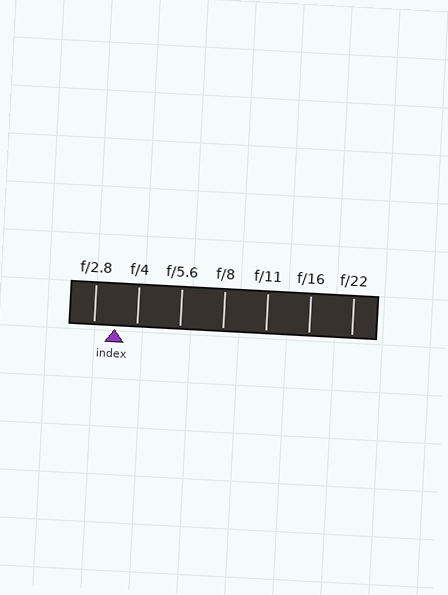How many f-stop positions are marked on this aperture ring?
There are 7 f-stop positions marked.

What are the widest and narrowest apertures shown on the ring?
The widest aperture shown is f/2.8 and the narrowest is f/22.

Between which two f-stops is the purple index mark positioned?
The index mark is between f/2.8 and f/4.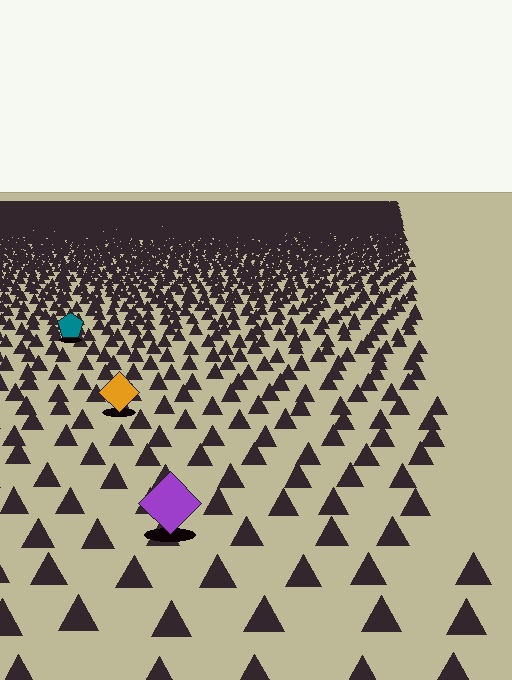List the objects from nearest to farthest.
From nearest to farthest: the purple diamond, the orange diamond, the teal pentagon.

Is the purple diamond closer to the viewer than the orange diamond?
Yes. The purple diamond is closer — you can tell from the texture gradient: the ground texture is coarser near it.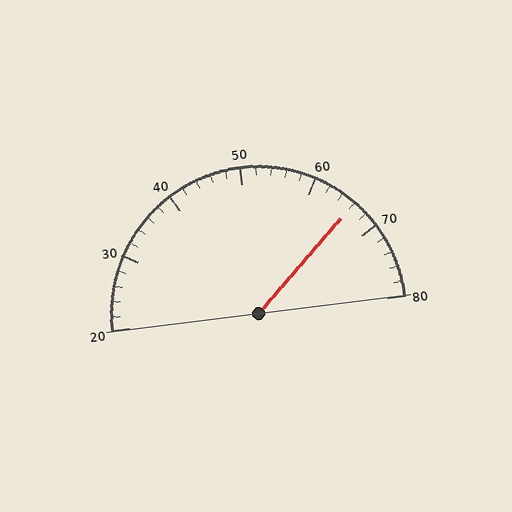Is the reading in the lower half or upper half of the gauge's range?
The reading is in the upper half of the range (20 to 80).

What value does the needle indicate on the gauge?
The needle indicates approximately 66.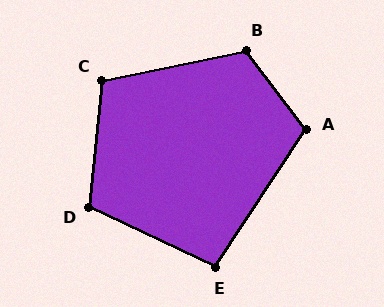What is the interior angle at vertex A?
Approximately 110 degrees (obtuse).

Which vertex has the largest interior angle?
B, at approximately 115 degrees.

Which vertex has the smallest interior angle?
E, at approximately 98 degrees.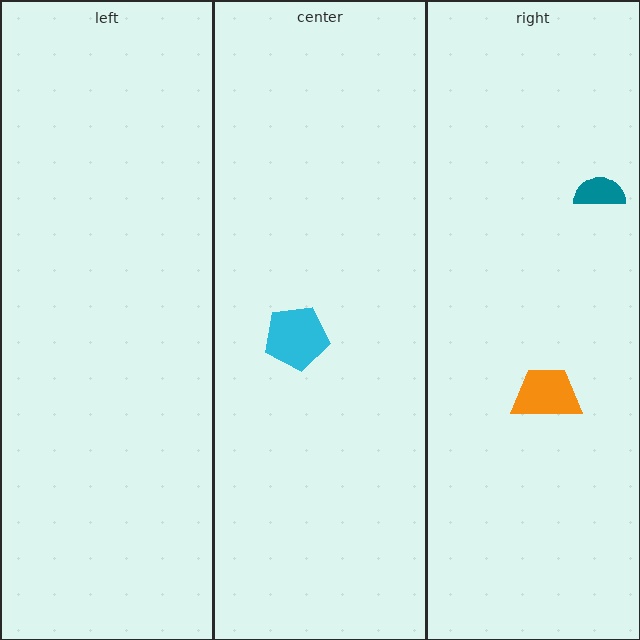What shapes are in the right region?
The teal semicircle, the orange trapezoid.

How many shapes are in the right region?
2.